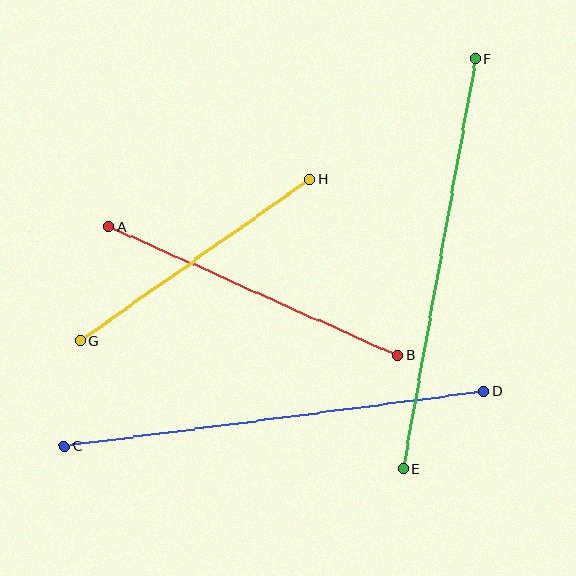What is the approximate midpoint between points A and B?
The midpoint is at approximately (253, 291) pixels.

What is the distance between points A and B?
The distance is approximately 317 pixels.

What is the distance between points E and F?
The distance is approximately 417 pixels.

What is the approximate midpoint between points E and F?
The midpoint is at approximately (440, 264) pixels.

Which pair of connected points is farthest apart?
Points C and D are farthest apart.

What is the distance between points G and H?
The distance is approximately 281 pixels.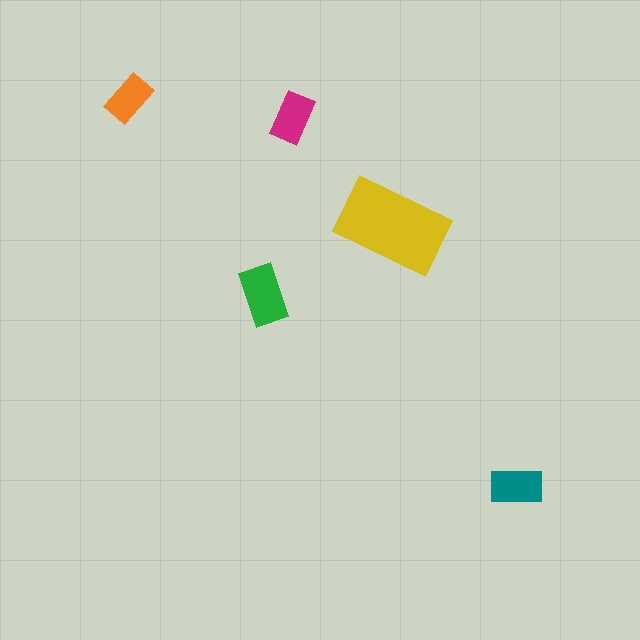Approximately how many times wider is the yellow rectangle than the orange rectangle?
About 2.5 times wider.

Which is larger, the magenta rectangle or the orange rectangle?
The magenta one.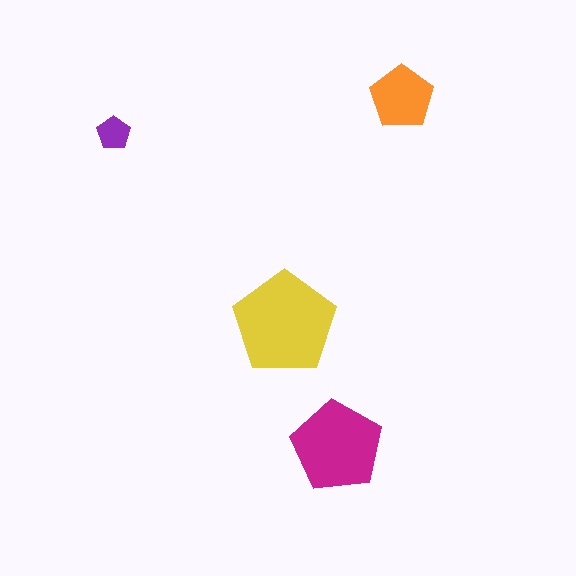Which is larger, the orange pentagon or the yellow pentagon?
The yellow one.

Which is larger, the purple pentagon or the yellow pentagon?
The yellow one.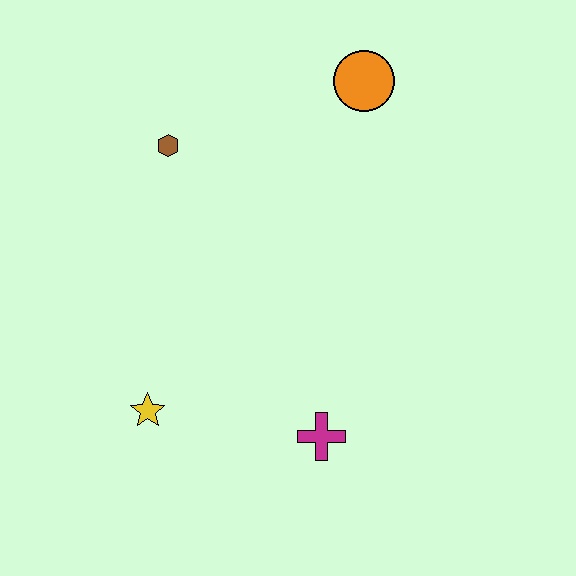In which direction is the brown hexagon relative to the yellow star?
The brown hexagon is above the yellow star.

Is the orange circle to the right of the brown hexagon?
Yes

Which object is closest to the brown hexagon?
The orange circle is closest to the brown hexagon.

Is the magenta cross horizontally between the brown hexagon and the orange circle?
Yes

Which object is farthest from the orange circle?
The yellow star is farthest from the orange circle.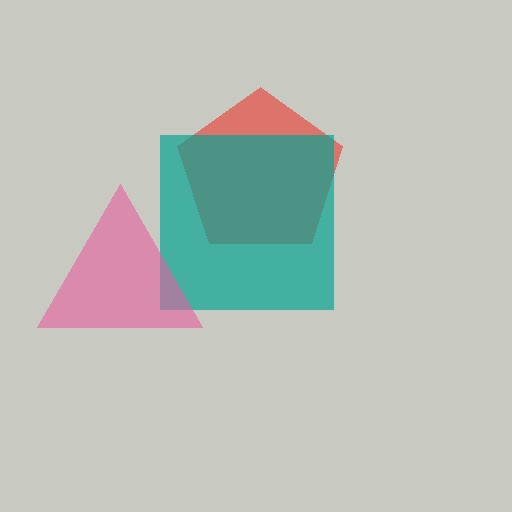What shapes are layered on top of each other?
The layered shapes are: a red pentagon, a teal square, a pink triangle.